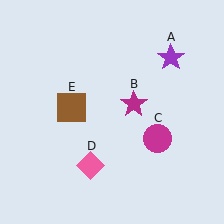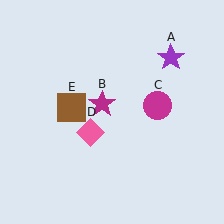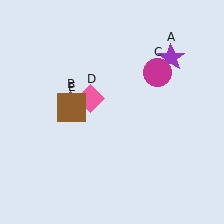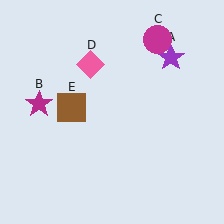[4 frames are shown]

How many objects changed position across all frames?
3 objects changed position: magenta star (object B), magenta circle (object C), pink diamond (object D).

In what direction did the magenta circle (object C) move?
The magenta circle (object C) moved up.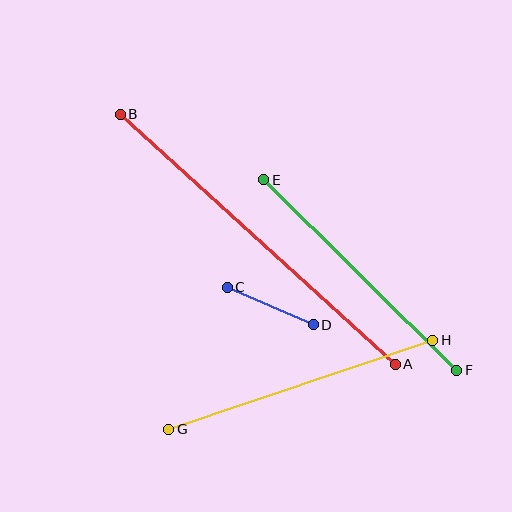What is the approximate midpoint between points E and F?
The midpoint is at approximately (360, 275) pixels.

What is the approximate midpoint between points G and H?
The midpoint is at approximately (301, 385) pixels.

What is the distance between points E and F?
The distance is approximately 271 pixels.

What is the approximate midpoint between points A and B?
The midpoint is at approximately (258, 239) pixels.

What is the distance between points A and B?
The distance is approximately 372 pixels.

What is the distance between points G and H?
The distance is approximately 279 pixels.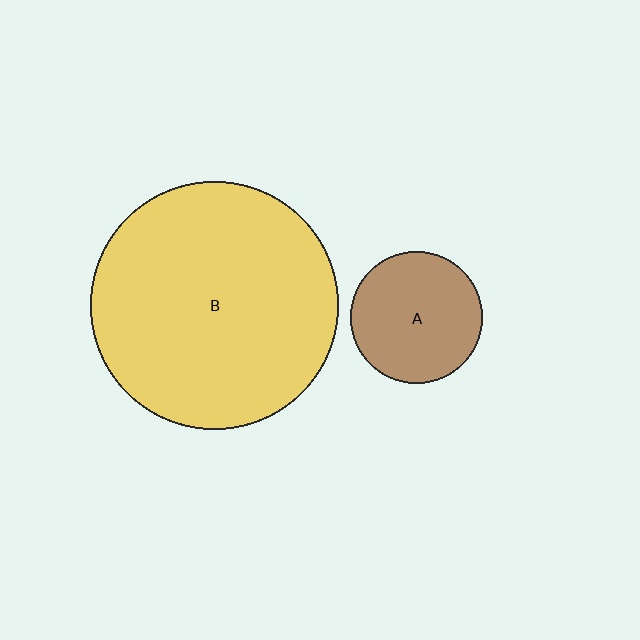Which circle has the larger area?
Circle B (yellow).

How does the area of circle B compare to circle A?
Approximately 3.5 times.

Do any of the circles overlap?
No, none of the circles overlap.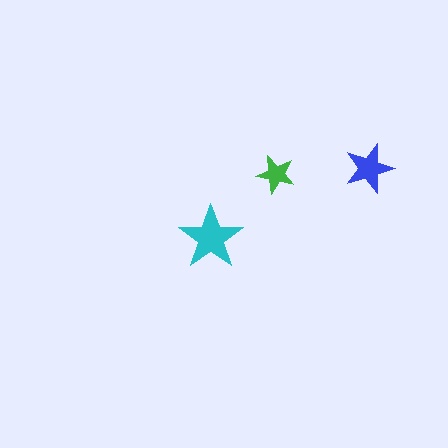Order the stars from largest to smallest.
the cyan one, the blue one, the green one.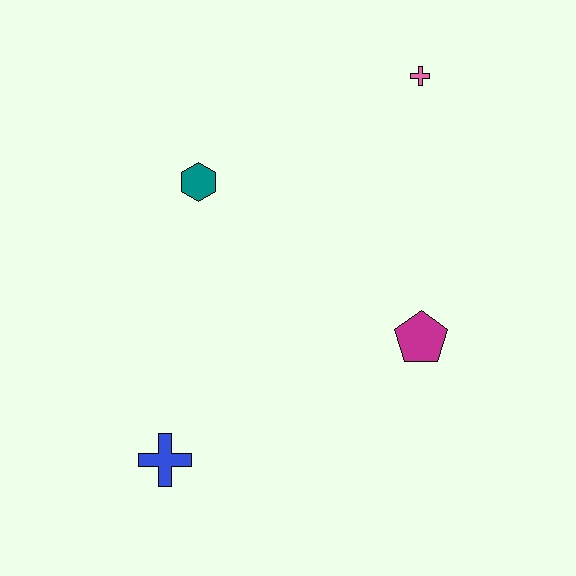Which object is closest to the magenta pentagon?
The pink cross is closest to the magenta pentagon.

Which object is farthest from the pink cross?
The blue cross is farthest from the pink cross.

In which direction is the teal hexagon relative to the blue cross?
The teal hexagon is above the blue cross.